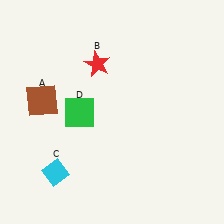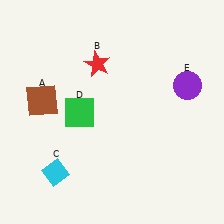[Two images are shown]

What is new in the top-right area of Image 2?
A purple circle (E) was added in the top-right area of Image 2.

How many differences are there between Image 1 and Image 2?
There is 1 difference between the two images.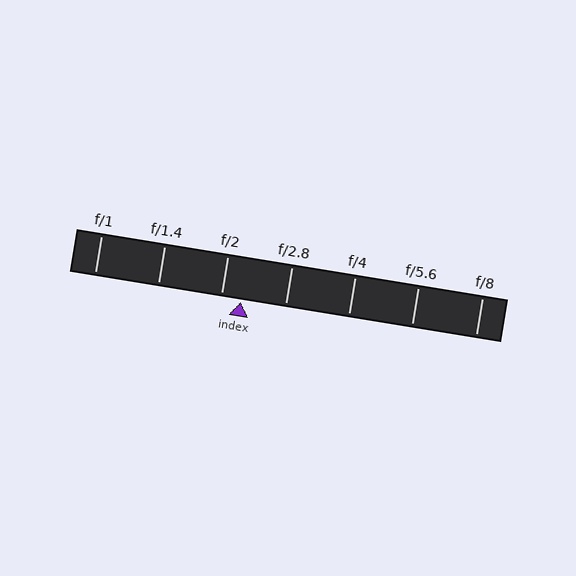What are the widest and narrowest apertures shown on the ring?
The widest aperture shown is f/1 and the narrowest is f/8.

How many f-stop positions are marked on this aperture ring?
There are 7 f-stop positions marked.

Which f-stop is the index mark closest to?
The index mark is closest to f/2.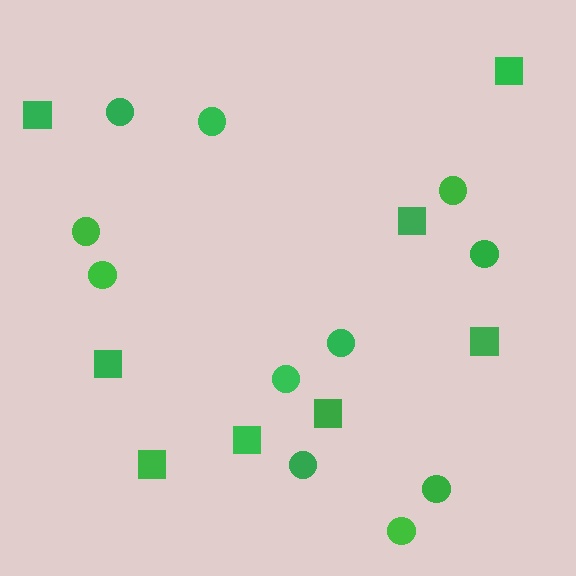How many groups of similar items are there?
There are 2 groups: one group of circles (11) and one group of squares (8).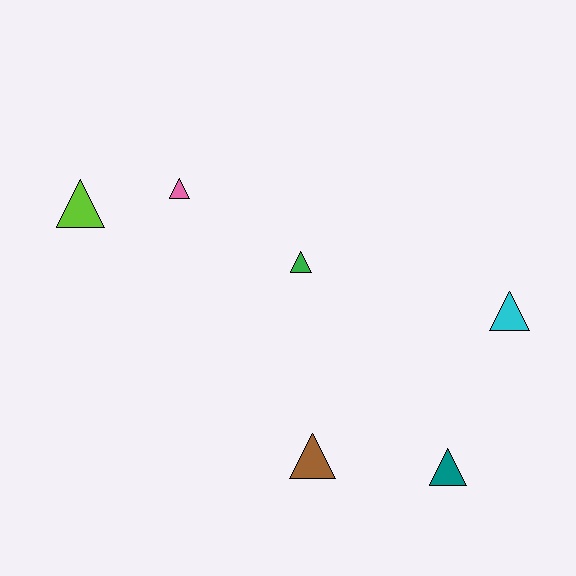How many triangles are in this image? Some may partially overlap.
There are 6 triangles.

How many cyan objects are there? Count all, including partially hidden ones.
There is 1 cyan object.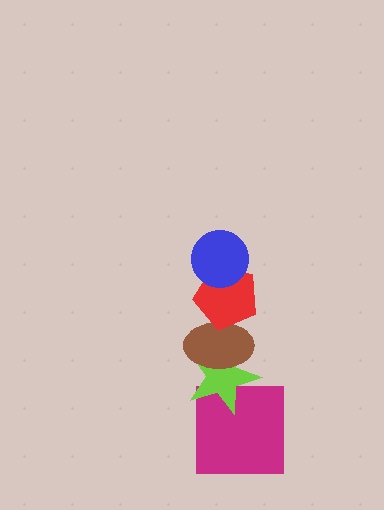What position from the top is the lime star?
The lime star is 4th from the top.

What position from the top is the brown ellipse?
The brown ellipse is 3rd from the top.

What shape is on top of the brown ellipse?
The red pentagon is on top of the brown ellipse.